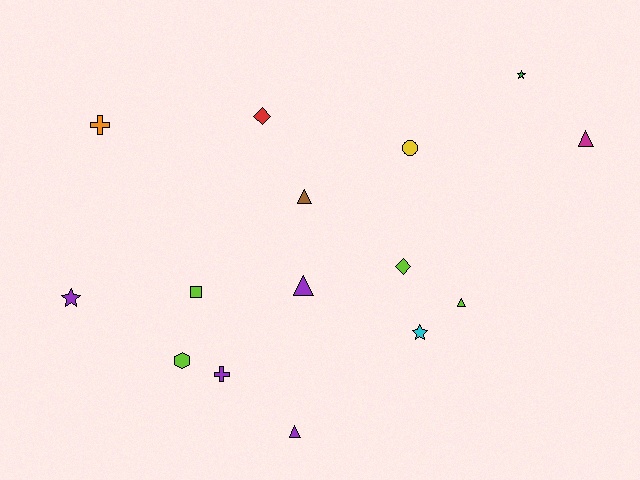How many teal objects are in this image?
There are no teal objects.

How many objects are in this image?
There are 15 objects.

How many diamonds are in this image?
There are 2 diamonds.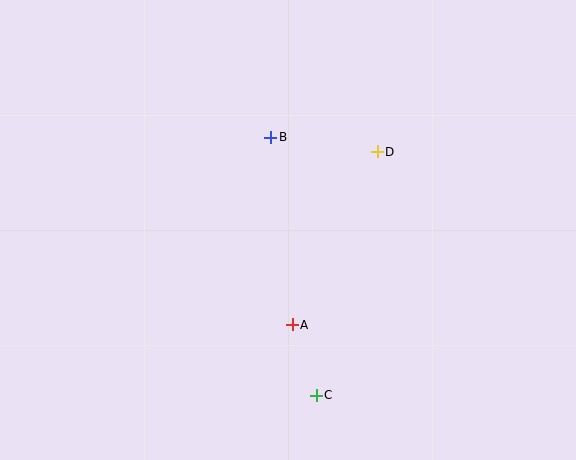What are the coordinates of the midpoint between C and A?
The midpoint between C and A is at (304, 360).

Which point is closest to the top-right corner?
Point D is closest to the top-right corner.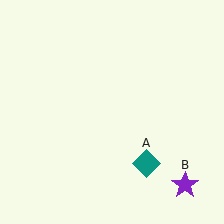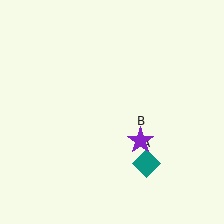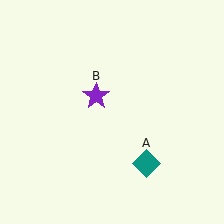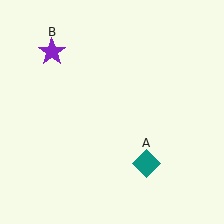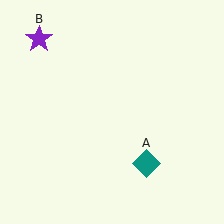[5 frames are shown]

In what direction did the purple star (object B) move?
The purple star (object B) moved up and to the left.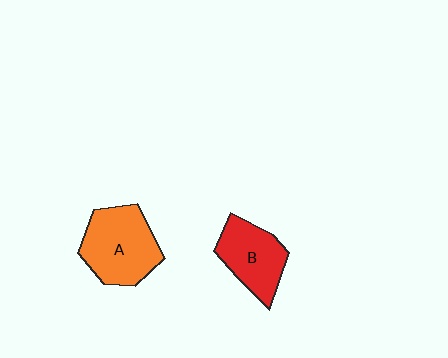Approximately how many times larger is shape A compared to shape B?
Approximately 1.3 times.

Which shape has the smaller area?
Shape B (red).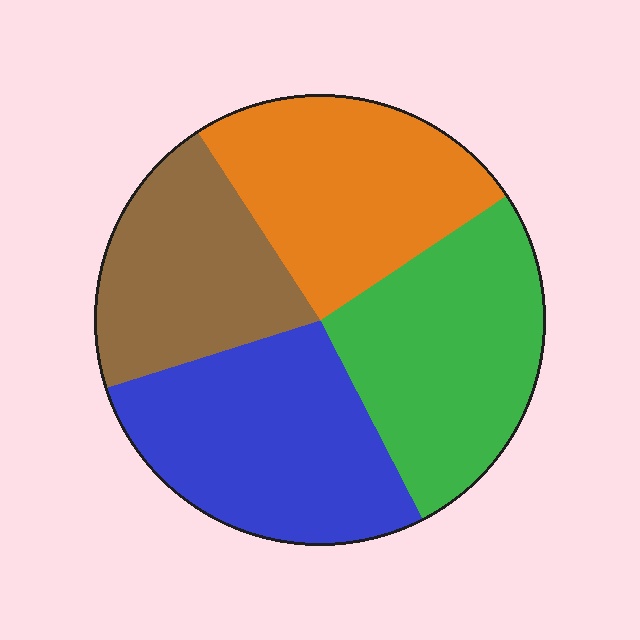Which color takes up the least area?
Brown, at roughly 20%.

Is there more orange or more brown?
Orange.